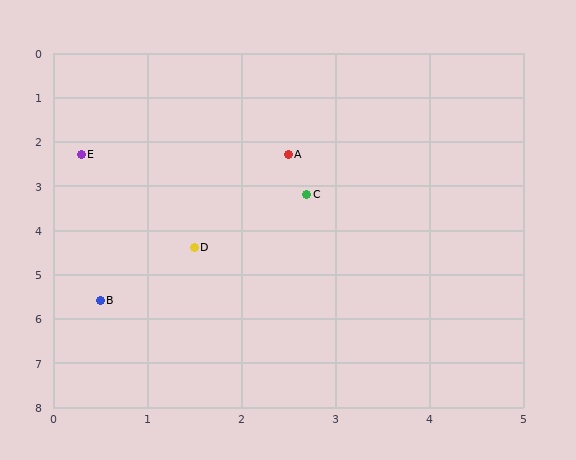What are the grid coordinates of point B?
Point B is at approximately (0.5, 5.6).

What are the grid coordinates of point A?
Point A is at approximately (2.5, 2.3).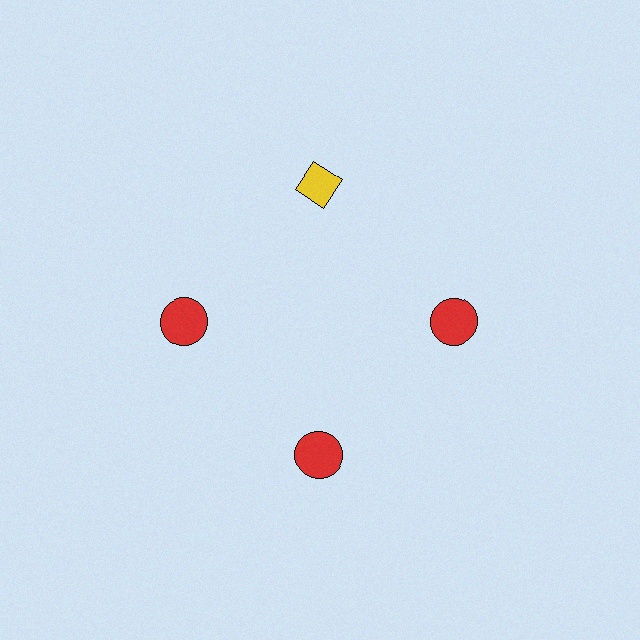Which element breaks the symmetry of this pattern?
The yellow diamond at roughly the 12 o'clock position breaks the symmetry. All other shapes are red circles.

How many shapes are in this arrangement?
There are 4 shapes arranged in a ring pattern.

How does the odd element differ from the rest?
It differs in both color (yellow instead of red) and shape (diamond instead of circle).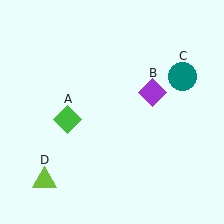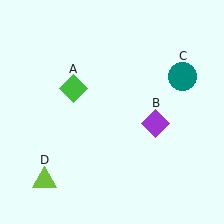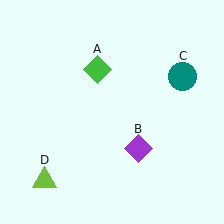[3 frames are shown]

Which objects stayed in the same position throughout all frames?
Teal circle (object C) and lime triangle (object D) remained stationary.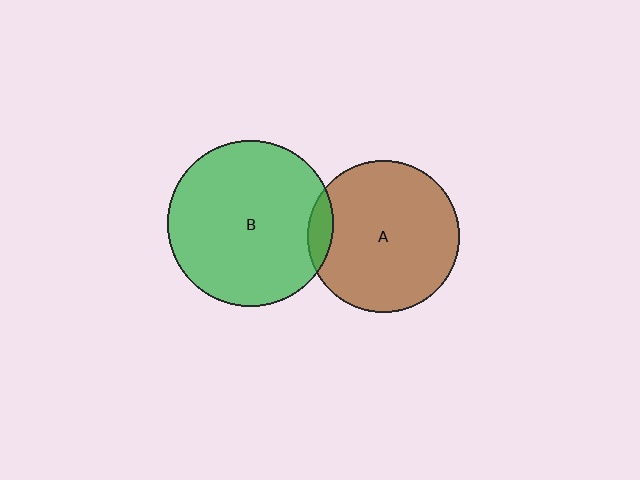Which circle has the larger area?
Circle B (green).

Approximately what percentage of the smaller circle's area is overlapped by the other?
Approximately 10%.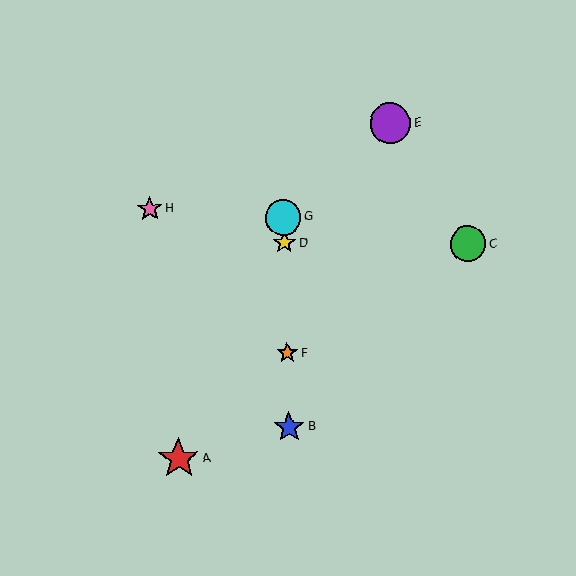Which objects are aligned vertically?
Objects B, D, F, G are aligned vertically.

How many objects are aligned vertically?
4 objects (B, D, F, G) are aligned vertically.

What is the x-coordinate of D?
Object D is at x≈284.